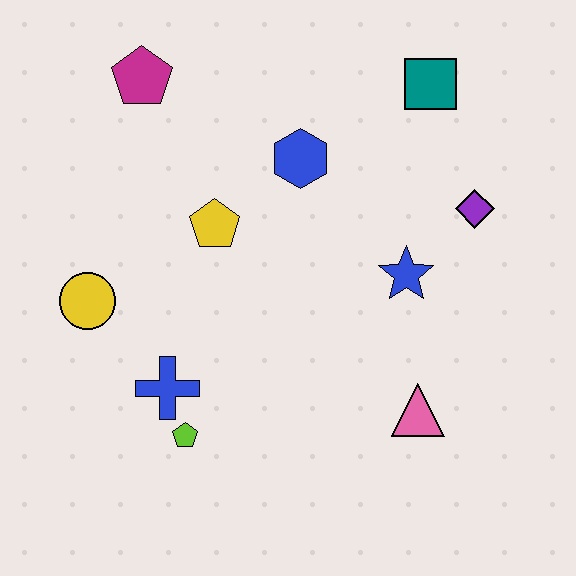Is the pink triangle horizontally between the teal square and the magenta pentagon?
Yes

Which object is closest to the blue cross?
The lime pentagon is closest to the blue cross.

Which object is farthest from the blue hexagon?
The lime pentagon is farthest from the blue hexagon.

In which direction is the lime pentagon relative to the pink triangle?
The lime pentagon is to the left of the pink triangle.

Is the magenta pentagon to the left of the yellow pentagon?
Yes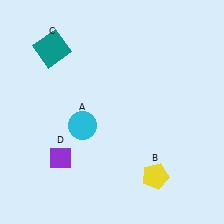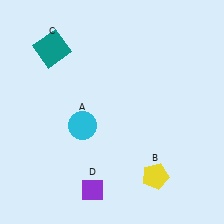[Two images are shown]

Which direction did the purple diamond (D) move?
The purple diamond (D) moved down.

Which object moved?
The purple diamond (D) moved down.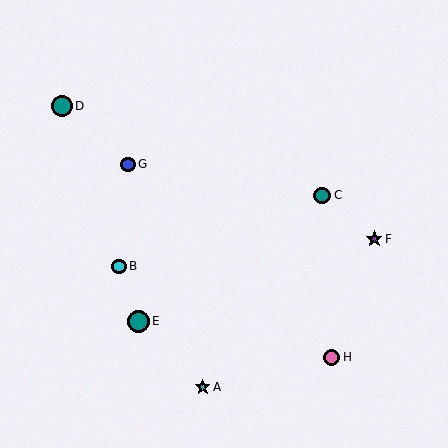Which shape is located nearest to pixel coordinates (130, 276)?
The cyan circle (labeled B) at (119, 266) is nearest to that location.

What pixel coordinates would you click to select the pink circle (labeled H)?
Click at (332, 357) to select the pink circle H.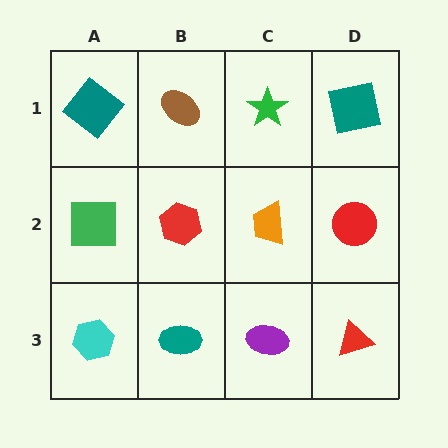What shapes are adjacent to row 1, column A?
A green square (row 2, column A), a brown ellipse (row 1, column B).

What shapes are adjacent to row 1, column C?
An orange trapezoid (row 2, column C), a brown ellipse (row 1, column B), a teal square (row 1, column D).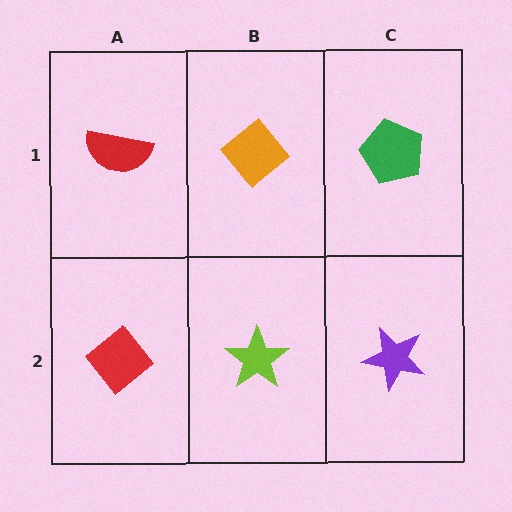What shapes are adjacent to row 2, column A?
A red semicircle (row 1, column A), a lime star (row 2, column B).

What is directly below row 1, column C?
A purple star.